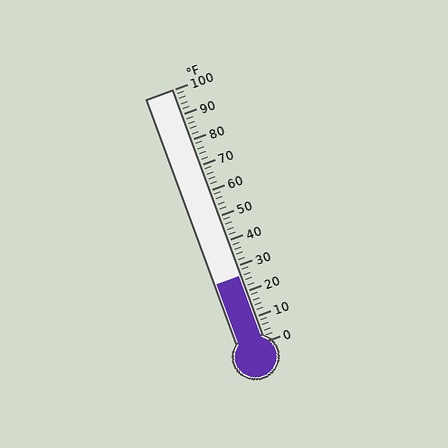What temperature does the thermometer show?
The thermometer shows approximately 26°F.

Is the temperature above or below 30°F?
The temperature is below 30°F.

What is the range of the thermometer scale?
The thermometer scale ranges from 0°F to 100°F.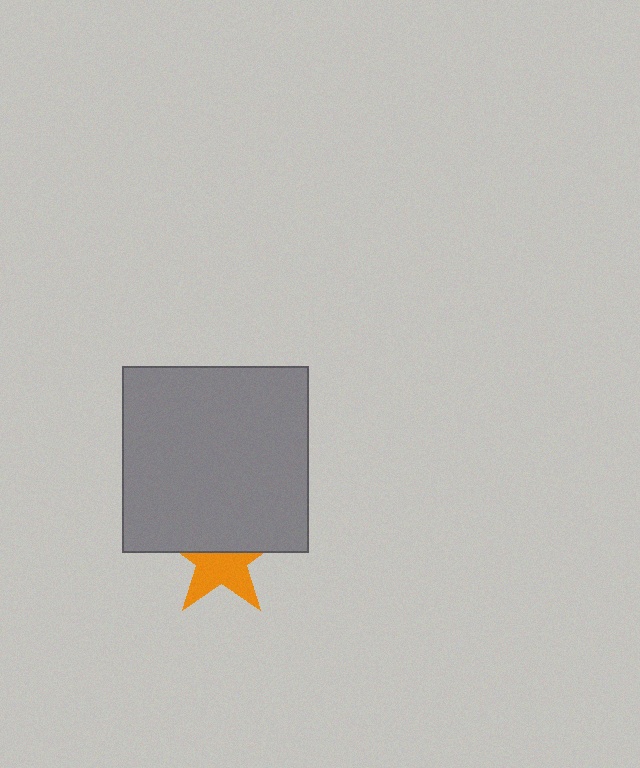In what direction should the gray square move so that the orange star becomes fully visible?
The gray square should move up. That is the shortest direction to clear the overlap and leave the orange star fully visible.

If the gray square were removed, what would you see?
You would see the complete orange star.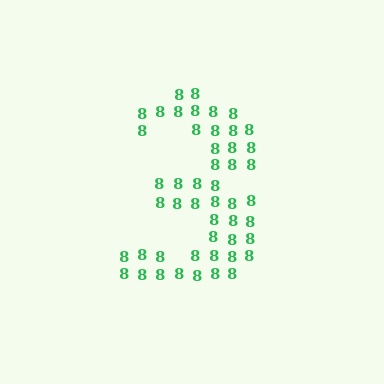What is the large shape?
The large shape is the digit 3.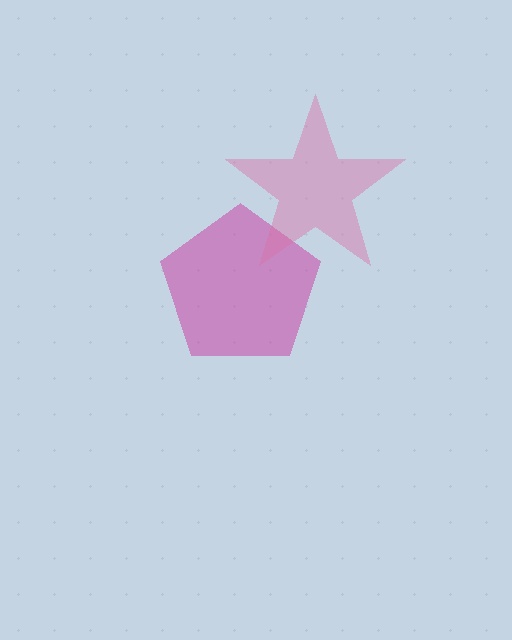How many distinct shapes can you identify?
There are 2 distinct shapes: a magenta pentagon, a pink star.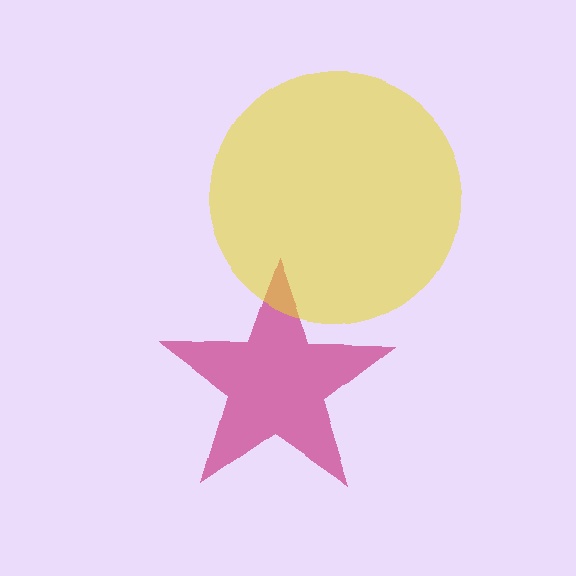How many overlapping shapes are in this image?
There are 2 overlapping shapes in the image.